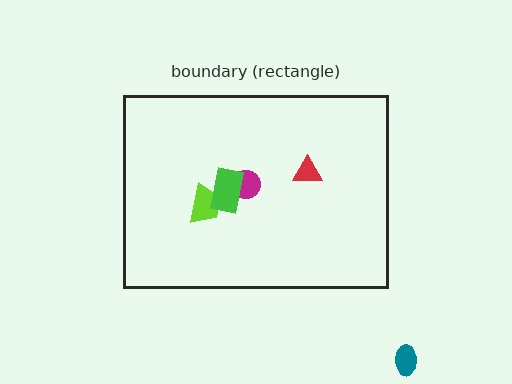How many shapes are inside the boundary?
4 inside, 1 outside.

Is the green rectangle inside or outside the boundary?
Inside.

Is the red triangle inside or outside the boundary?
Inside.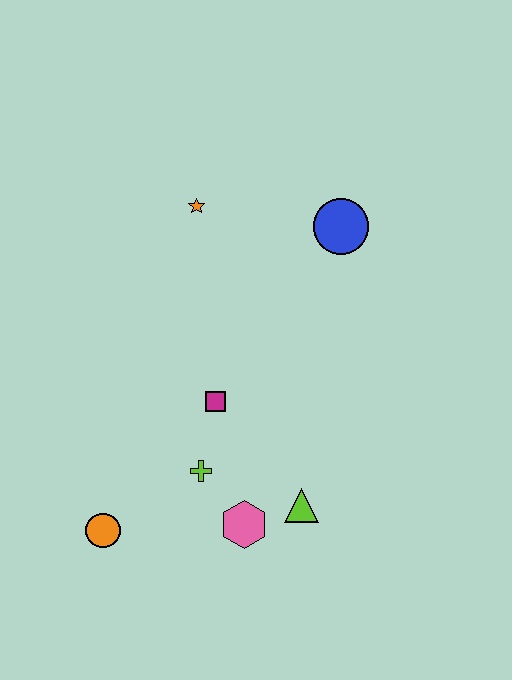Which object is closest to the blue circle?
The orange star is closest to the blue circle.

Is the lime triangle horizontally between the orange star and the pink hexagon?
No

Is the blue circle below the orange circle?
No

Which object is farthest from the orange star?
The orange circle is farthest from the orange star.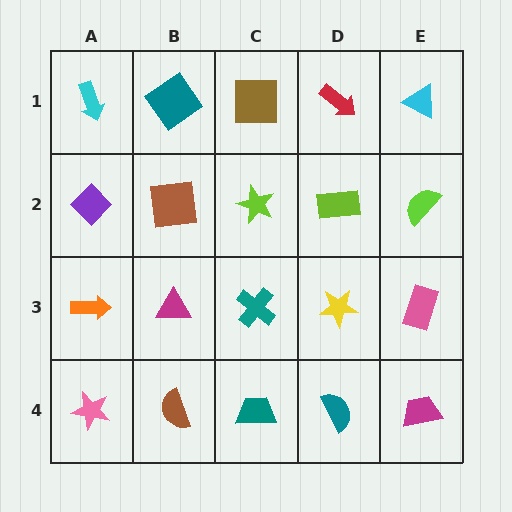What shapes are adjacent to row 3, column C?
A lime star (row 2, column C), a teal trapezoid (row 4, column C), a magenta triangle (row 3, column B), a yellow star (row 3, column D).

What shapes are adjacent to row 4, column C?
A teal cross (row 3, column C), a brown semicircle (row 4, column B), a teal semicircle (row 4, column D).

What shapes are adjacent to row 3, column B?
A brown square (row 2, column B), a brown semicircle (row 4, column B), an orange arrow (row 3, column A), a teal cross (row 3, column C).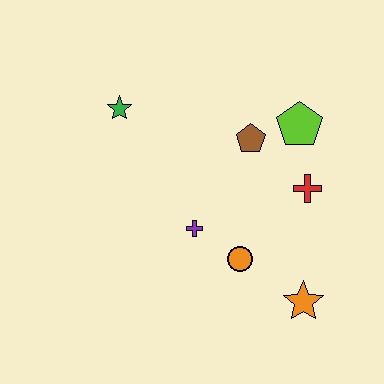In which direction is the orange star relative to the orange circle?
The orange star is to the right of the orange circle.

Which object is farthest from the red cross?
The green star is farthest from the red cross.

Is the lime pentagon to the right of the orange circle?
Yes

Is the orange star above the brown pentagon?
No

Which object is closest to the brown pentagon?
The lime pentagon is closest to the brown pentagon.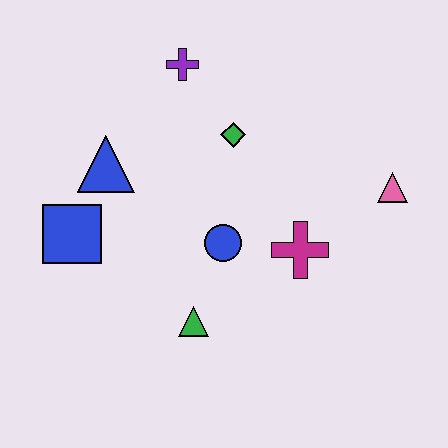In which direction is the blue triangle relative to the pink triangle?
The blue triangle is to the left of the pink triangle.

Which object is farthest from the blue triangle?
The pink triangle is farthest from the blue triangle.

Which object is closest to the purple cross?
The green diamond is closest to the purple cross.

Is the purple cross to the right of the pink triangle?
No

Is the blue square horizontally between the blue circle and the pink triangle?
No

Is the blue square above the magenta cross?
Yes